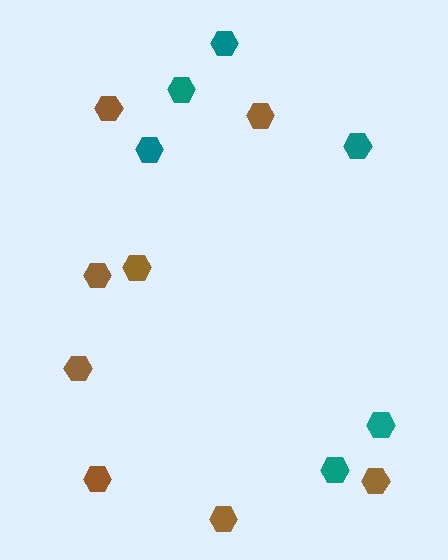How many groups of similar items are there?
There are 2 groups: one group of brown hexagons (8) and one group of teal hexagons (6).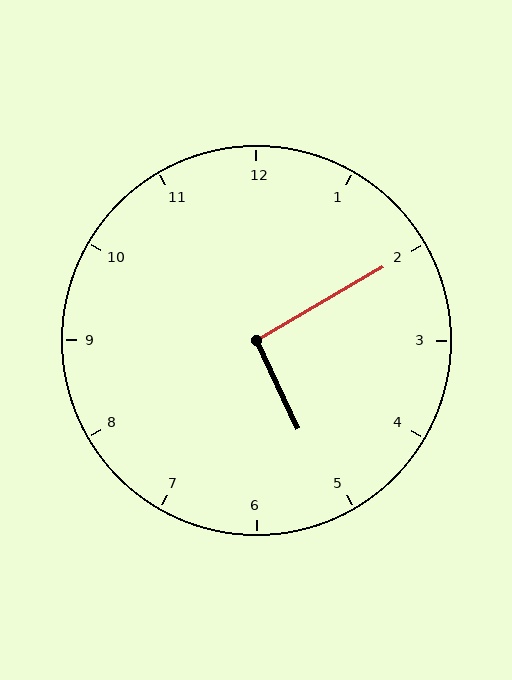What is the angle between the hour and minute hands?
Approximately 95 degrees.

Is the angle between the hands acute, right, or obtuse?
It is right.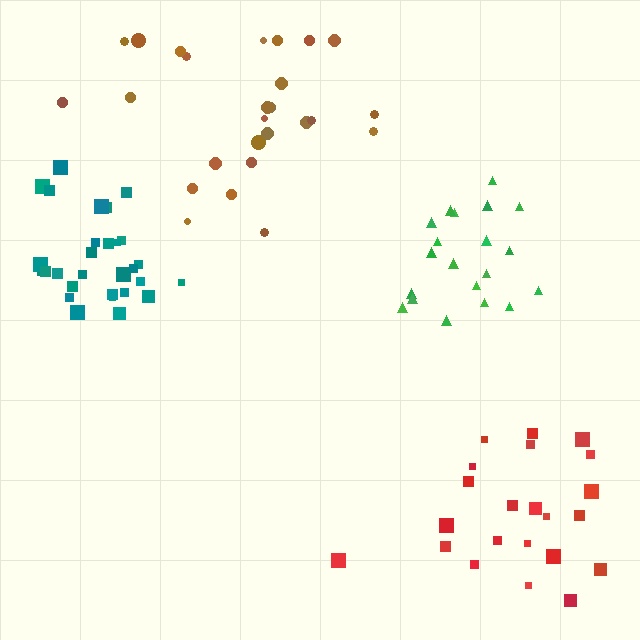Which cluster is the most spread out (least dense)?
Red.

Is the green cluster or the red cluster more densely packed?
Green.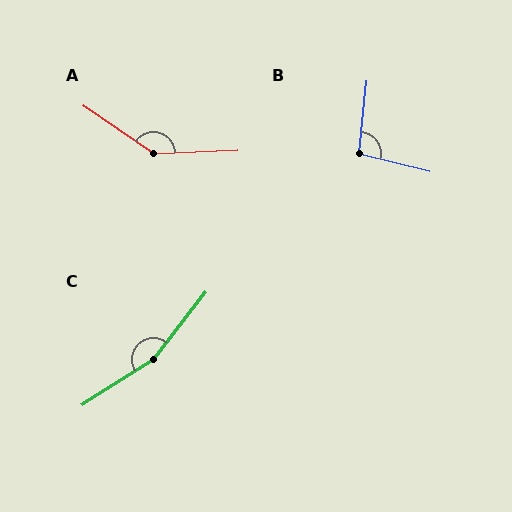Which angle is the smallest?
B, at approximately 98 degrees.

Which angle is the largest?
C, at approximately 160 degrees.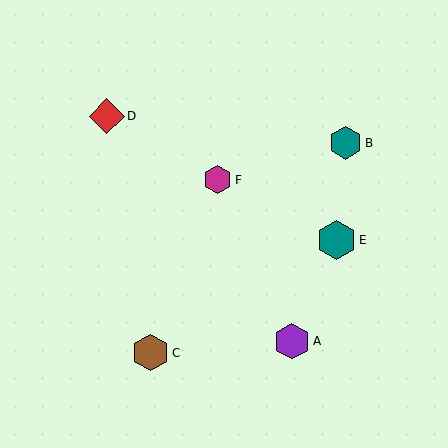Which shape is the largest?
The teal hexagon (labeled E) is the largest.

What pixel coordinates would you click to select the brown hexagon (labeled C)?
Click at (151, 353) to select the brown hexagon C.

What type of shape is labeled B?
Shape B is a teal hexagon.